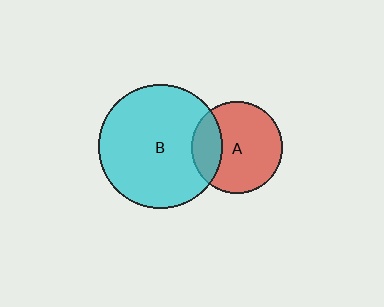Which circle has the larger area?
Circle B (cyan).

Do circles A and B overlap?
Yes.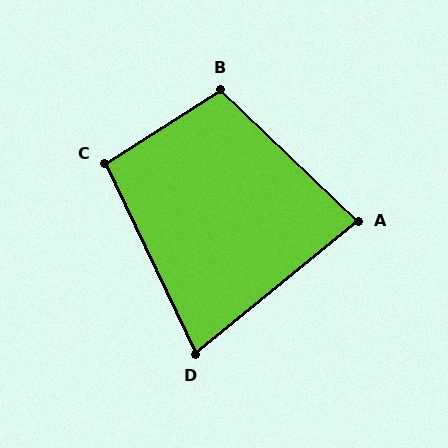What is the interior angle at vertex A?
Approximately 83 degrees (acute).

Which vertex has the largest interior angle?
B, at approximately 104 degrees.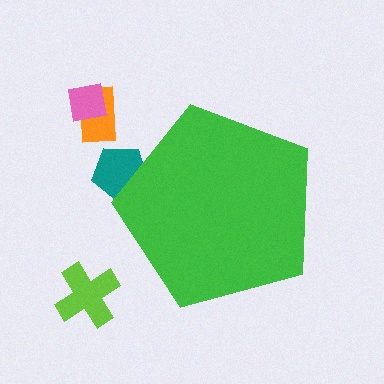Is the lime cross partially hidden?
No, the lime cross is fully visible.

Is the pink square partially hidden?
No, the pink square is fully visible.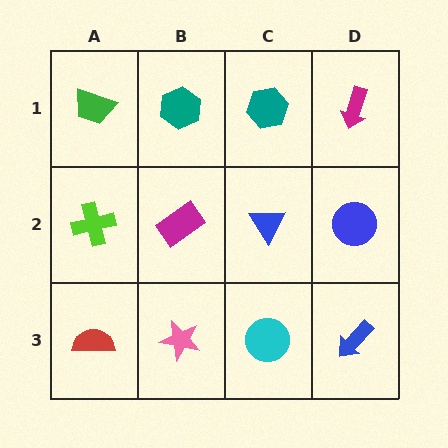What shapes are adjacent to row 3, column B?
A magenta rectangle (row 2, column B), a red semicircle (row 3, column A), a cyan circle (row 3, column C).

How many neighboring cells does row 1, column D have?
2.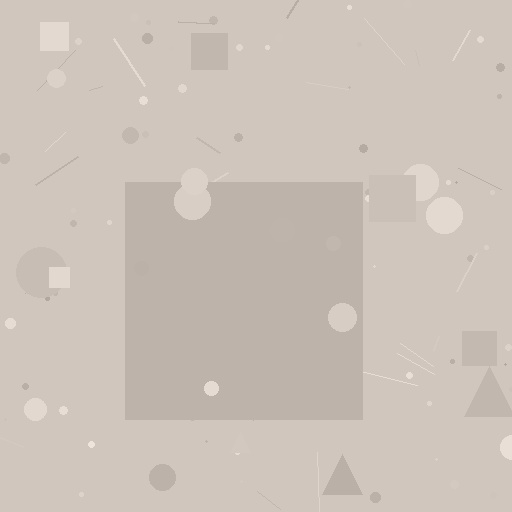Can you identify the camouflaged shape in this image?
The camouflaged shape is a square.